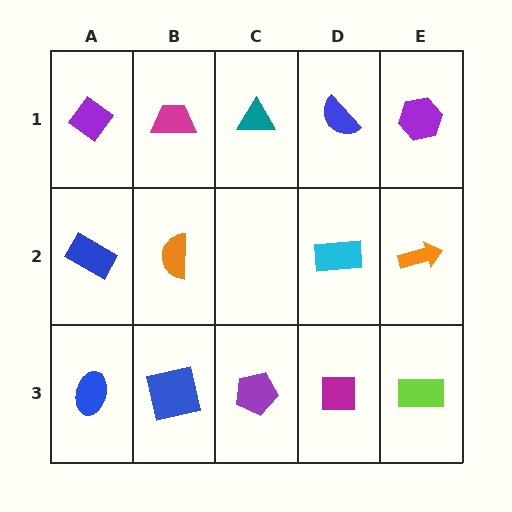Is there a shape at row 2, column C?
No, that cell is empty.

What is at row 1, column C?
A teal triangle.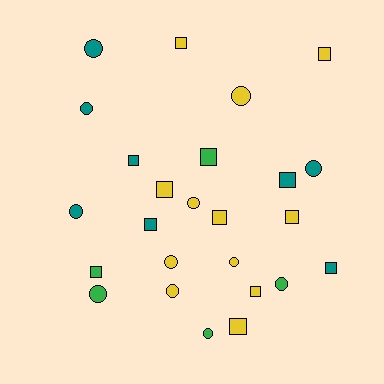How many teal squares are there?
There are 4 teal squares.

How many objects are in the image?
There are 25 objects.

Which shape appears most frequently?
Square, with 13 objects.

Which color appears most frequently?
Yellow, with 12 objects.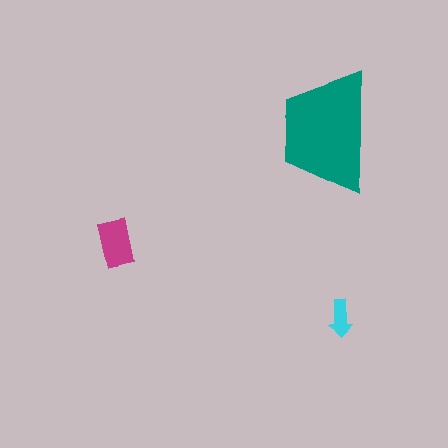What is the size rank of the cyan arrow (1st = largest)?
3rd.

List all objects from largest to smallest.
The teal trapezoid, the magenta rectangle, the cyan arrow.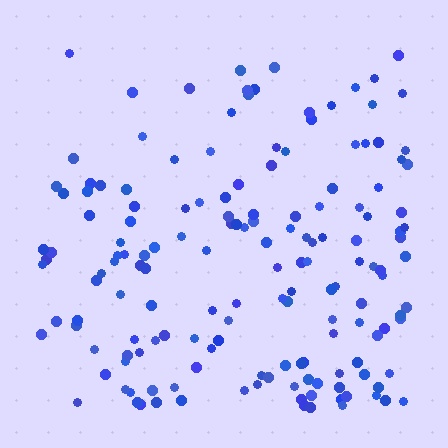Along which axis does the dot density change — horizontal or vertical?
Vertical.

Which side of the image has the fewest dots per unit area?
The top.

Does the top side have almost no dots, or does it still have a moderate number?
Still a moderate number, just noticeably fewer than the bottom.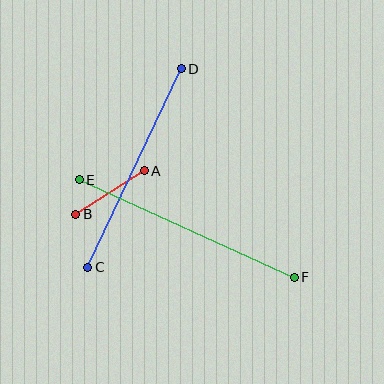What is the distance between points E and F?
The distance is approximately 236 pixels.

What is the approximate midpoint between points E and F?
The midpoint is at approximately (187, 229) pixels.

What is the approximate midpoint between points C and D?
The midpoint is at approximately (135, 168) pixels.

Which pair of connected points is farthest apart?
Points E and F are farthest apart.